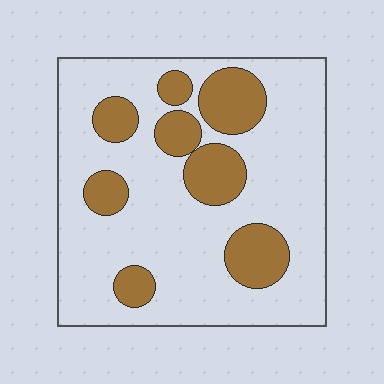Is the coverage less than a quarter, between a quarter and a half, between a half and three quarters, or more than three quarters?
Less than a quarter.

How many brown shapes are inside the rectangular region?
8.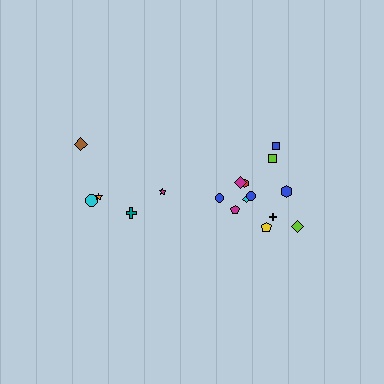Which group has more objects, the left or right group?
The right group.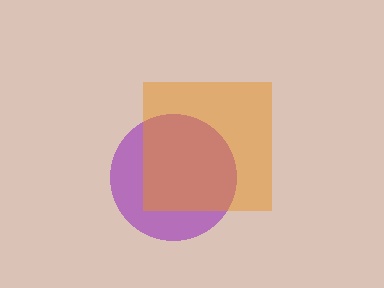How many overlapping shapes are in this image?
There are 2 overlapping shapes in the image.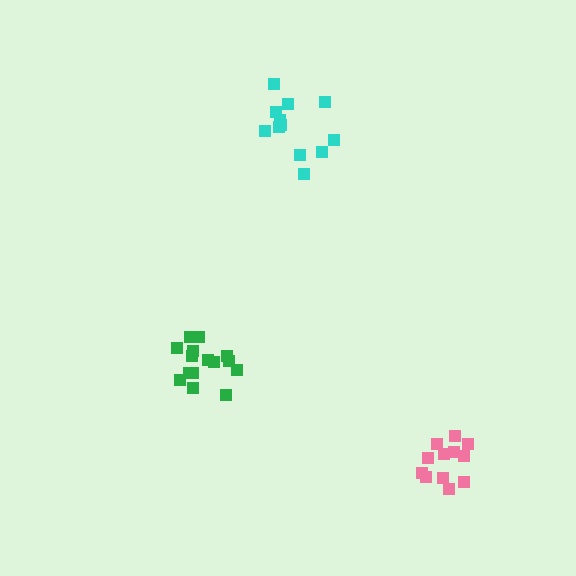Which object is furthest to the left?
The green cluster is leftmost.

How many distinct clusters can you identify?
There are 3 distinct clusters.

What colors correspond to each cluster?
The clusters are colored: cyan, green, pink.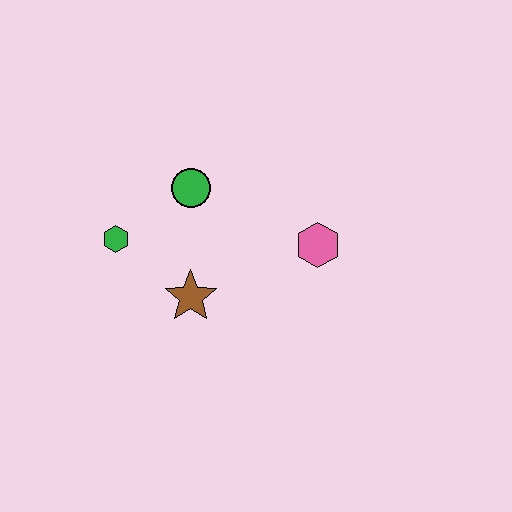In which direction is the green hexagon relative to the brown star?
The green hexagon is to the left of the brown star.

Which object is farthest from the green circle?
The pink hexagon is farthest from the green circle.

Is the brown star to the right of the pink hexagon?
No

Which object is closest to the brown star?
The green hexagon is closest to the brown star.